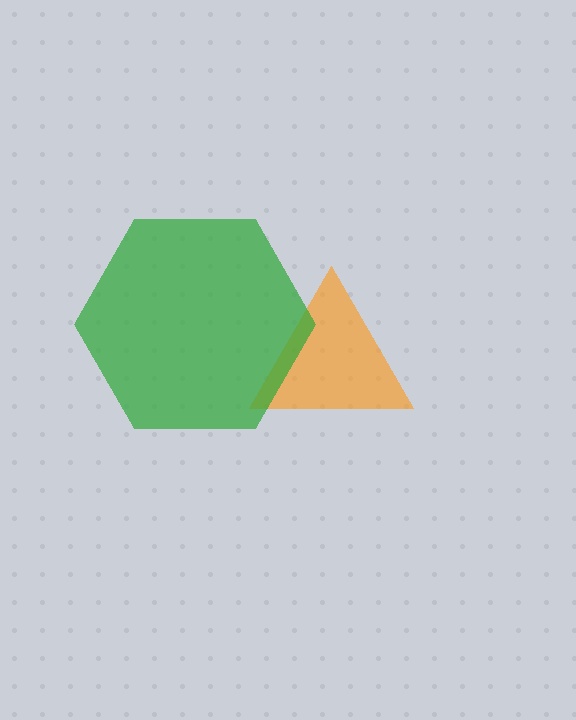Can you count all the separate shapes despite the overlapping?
Yes, there are 2 separate shapes.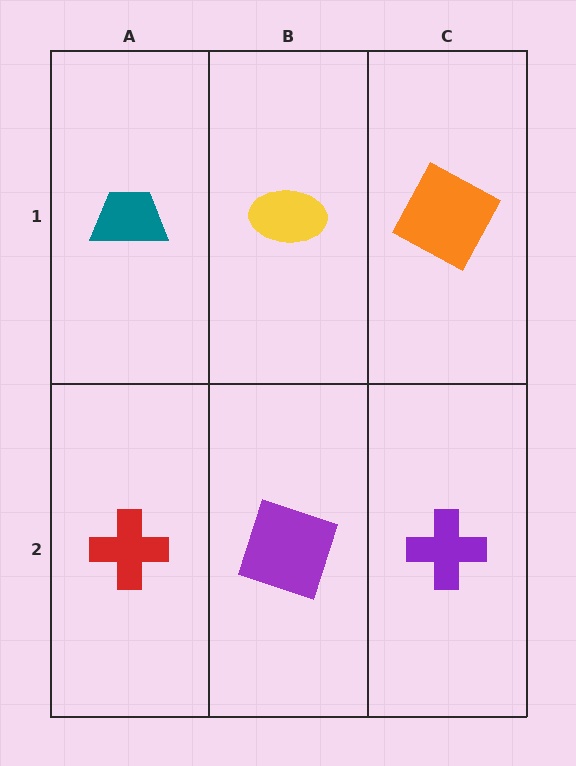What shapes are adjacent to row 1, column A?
A red cross (row 2, column A), a yellow ellipse (row 1, column B).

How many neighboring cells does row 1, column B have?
3.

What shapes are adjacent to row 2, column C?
An orange square (row 1, column C), a purple square (row 2, column B).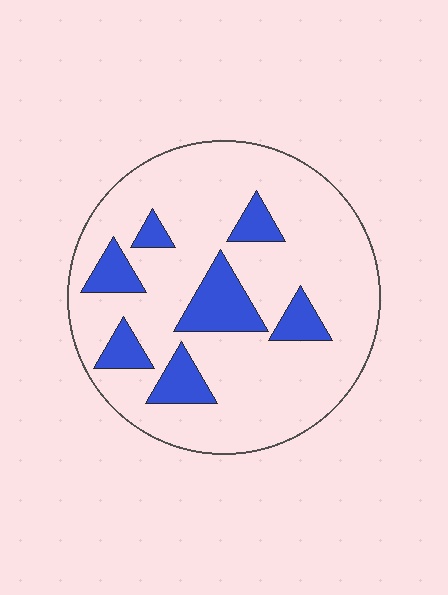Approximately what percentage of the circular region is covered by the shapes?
Approximately 20%.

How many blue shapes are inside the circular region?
7.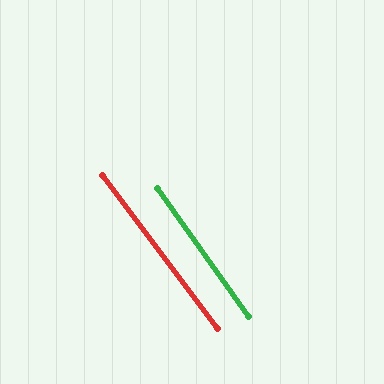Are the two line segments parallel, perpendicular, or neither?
Parallel — their directions differ by only 1.4°.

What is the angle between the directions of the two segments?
Approximately 1 degree.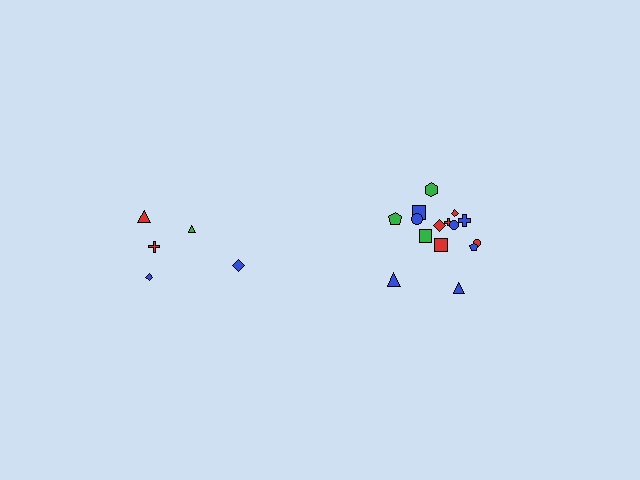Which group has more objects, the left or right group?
The right group.